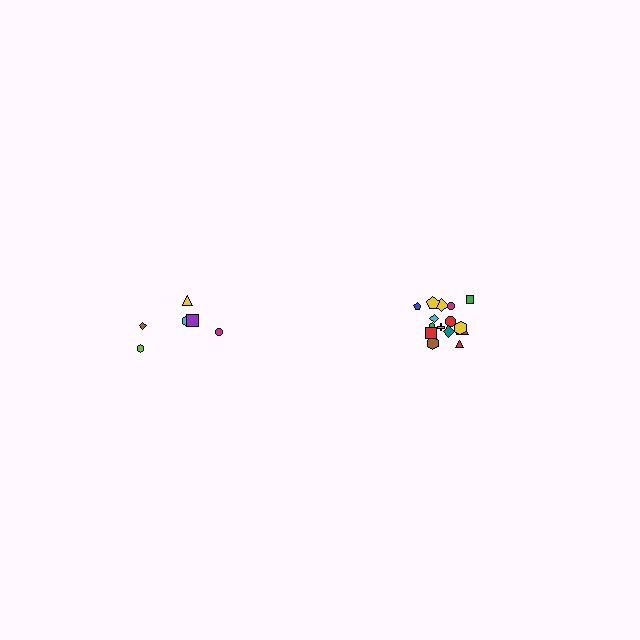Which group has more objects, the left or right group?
The right group.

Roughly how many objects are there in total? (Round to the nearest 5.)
Roughly 20 objects in total.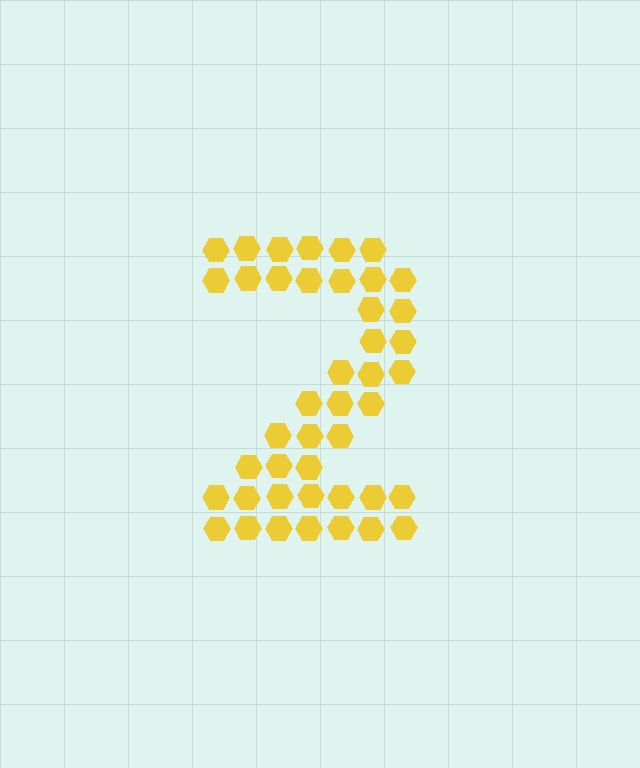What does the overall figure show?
The overall figure shows the digit 2.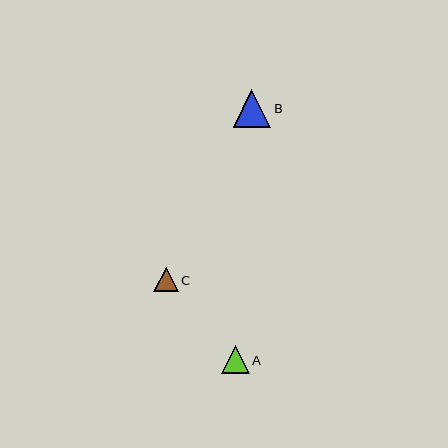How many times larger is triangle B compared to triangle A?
Triangle B is approximately 1.3 times the size of triangle A.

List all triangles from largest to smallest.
From largest to smallest: B, A, C.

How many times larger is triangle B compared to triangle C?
Triangle B is approximately 1.5 times the size of triangle C.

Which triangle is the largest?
Triangle B is the largest with a size of approximately 38 pixels.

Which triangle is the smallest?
Triangle C is the smallest with a size of approximately 25 pixels.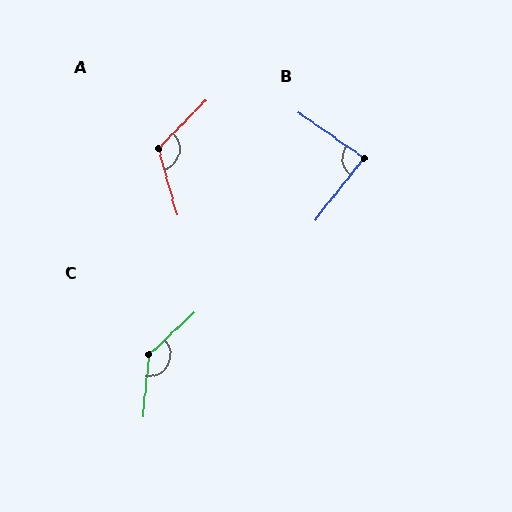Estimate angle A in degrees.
Approximately 120 degrees.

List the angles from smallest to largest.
B (87°), A (120°), C (138°).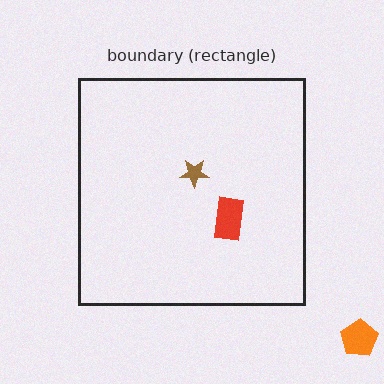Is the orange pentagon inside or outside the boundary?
Outside.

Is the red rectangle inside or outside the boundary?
Inside.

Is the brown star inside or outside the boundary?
Inside.